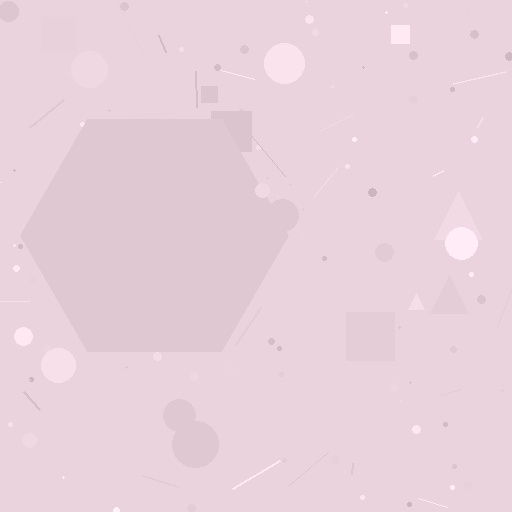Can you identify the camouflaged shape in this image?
The camouflaged shape is a hexagon.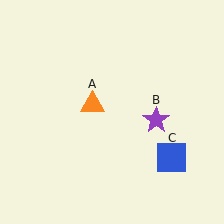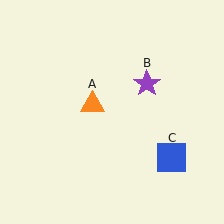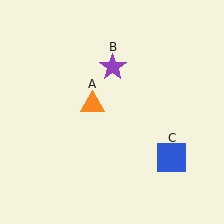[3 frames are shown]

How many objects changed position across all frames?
1 object changed position: purple star (object B).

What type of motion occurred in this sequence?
The purple star (object B) rotated counterclockwise around the center of the scene.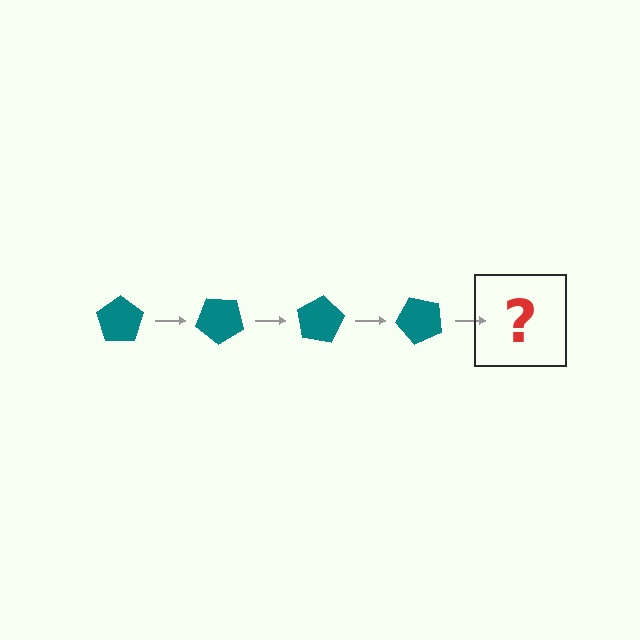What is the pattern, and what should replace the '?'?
The pattern is that the pentagon rotates 40 degrees each step. The '?' should be a teal pentagon rotated 160 degrees.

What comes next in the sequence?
The next element should be a teal pentagon rotated 160 degrees.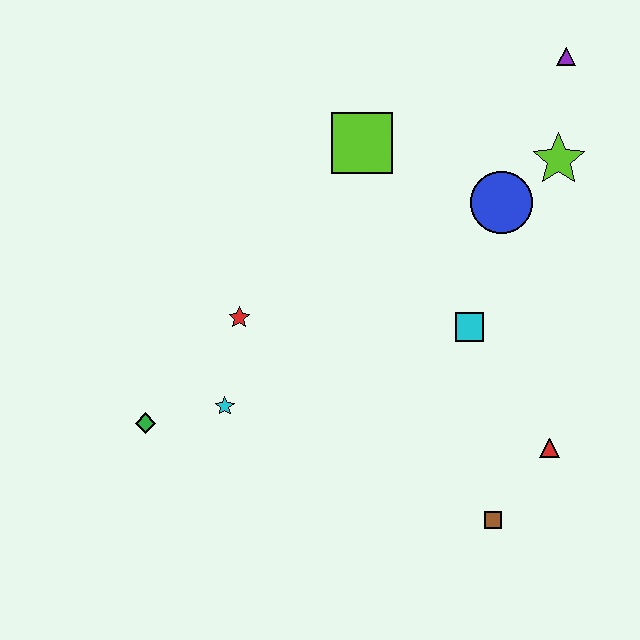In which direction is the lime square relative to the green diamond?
The lime square is above the green diamond.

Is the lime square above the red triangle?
Yes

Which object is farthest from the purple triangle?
The green diamond is farthest from the purple triangle.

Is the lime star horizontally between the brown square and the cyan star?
No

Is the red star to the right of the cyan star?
Yes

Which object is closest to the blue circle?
The lime star is closest to the blue circle.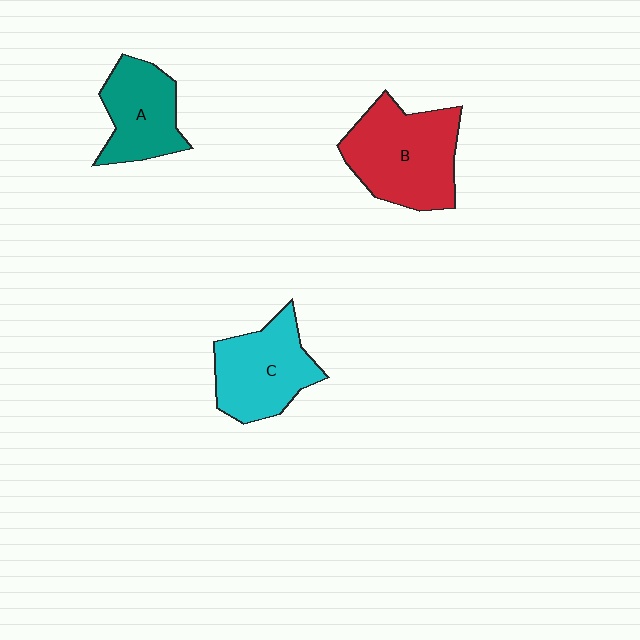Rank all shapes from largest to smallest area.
From largest to smallest: B (red), C (cyan), A (teal).